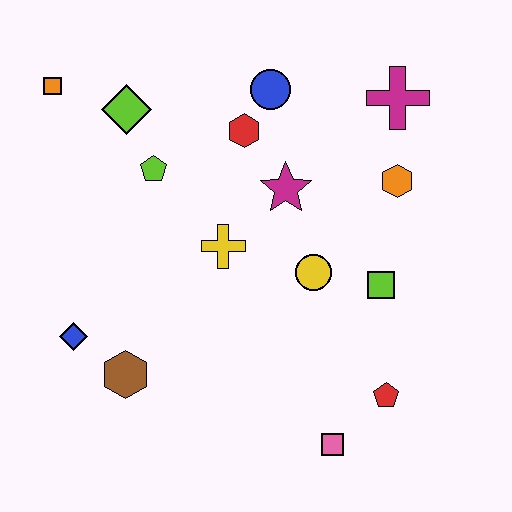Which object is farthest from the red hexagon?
The pink square is farthest from the red hexagon.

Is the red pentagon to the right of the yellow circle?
Yes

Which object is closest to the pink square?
The red pentagon is closest to the pink square.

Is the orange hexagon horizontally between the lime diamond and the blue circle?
No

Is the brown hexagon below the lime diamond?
Yes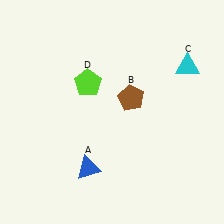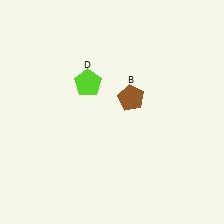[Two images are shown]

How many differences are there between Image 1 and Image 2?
There are 2 differences between the two images.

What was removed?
The blue triangle (A), the cyan triangle (C) were removed in Image 2.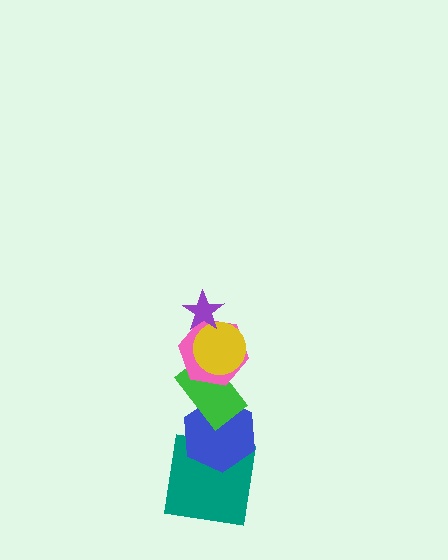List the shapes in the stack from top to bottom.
From top to bottom: the purple star, the yellow circle, the pink hexagon, the green rectangle, the blue hexagon, the teal square.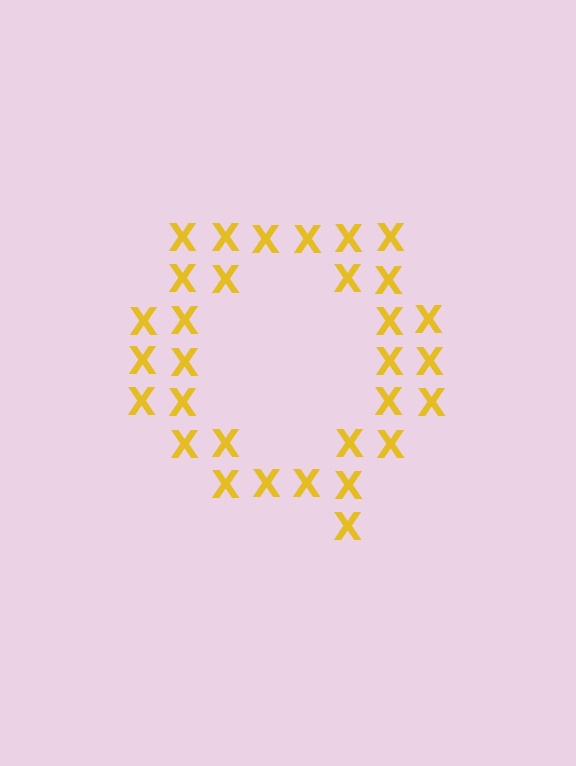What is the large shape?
The large shape is the letter Q.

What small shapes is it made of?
It is made of small letter X's.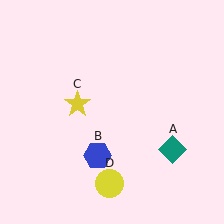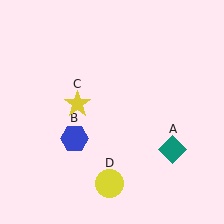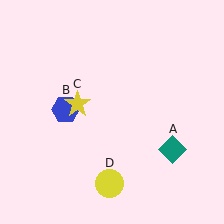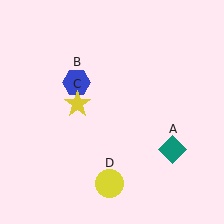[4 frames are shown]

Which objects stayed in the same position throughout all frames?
Teal diamond (object A) and yellow star (object C) and yellow circle (object D) remained stationary.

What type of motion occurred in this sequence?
The blue hexagon (object B) rotated clockwise around the center of the scene.